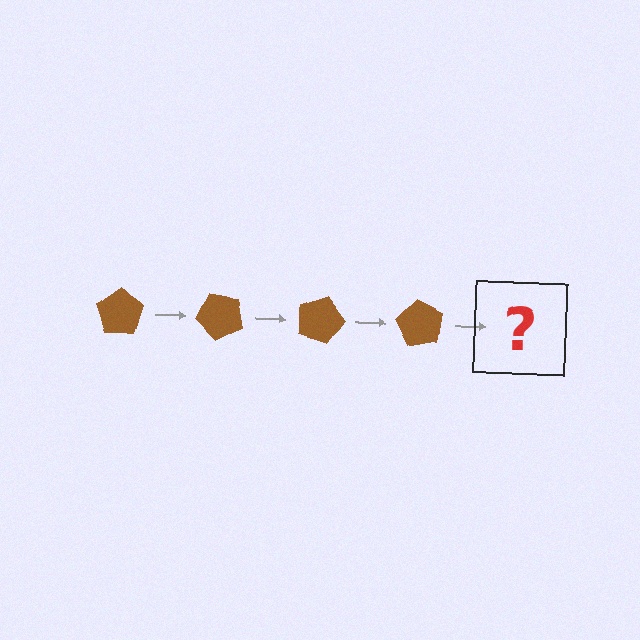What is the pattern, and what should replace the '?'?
The pattern is that the pentagon rotates 45 degrees each step. The '?' should be a brown pentagon rotated 180 degrees.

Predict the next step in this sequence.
The next step is a brown pentagon rotated 180 degrees.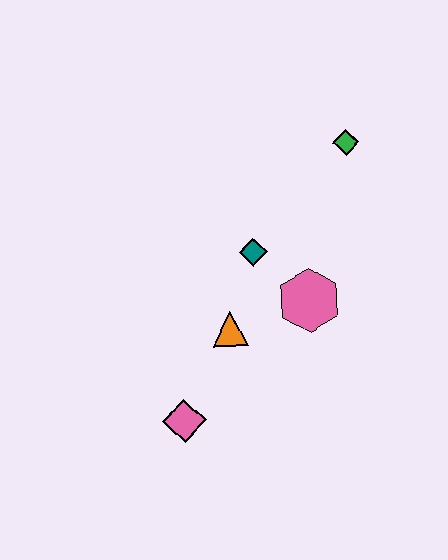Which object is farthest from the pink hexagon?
The pink diamond is farthest from the pink hexagon.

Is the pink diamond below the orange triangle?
Yes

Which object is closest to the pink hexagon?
The teal diamond is closest to the pink hexagon.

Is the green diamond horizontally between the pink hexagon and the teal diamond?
No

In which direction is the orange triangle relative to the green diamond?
The orange triangle is below the green diamond.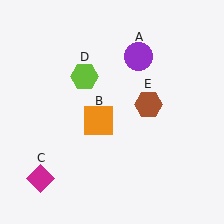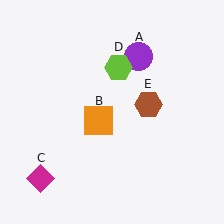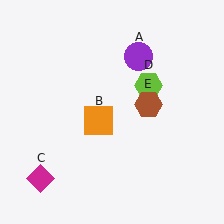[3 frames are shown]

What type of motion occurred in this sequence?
The lime hexagon (object D) rotated clockwise around the center of the scene.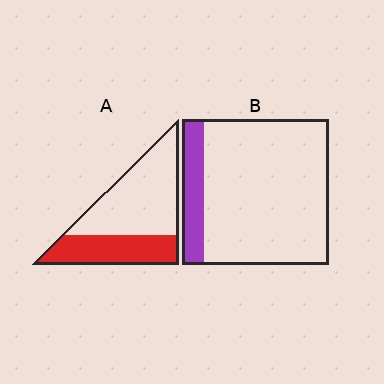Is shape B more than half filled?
No.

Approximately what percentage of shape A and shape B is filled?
A is approximately 35% and B is approximately 15%.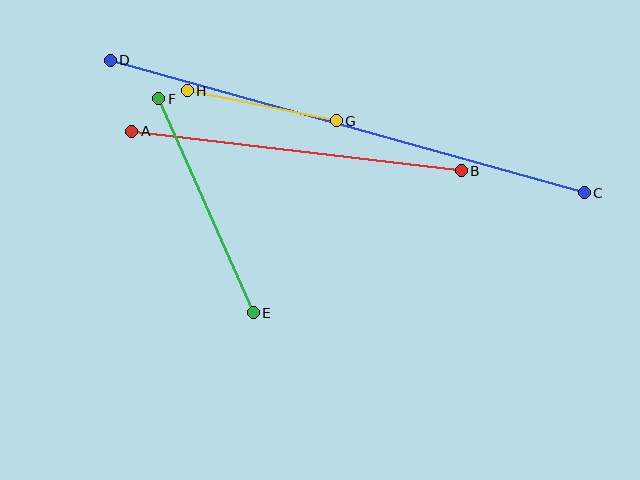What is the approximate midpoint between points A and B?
The midpoint is at approximately (297, 151) pixels.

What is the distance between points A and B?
The distance is approximately 332 pixels.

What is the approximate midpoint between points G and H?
The midpoint is at approximately (262, 106) pixels.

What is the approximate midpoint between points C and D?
The midpoint is at approximately (347, 127) pixels.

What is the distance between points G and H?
The distance is approximately 152 pixels.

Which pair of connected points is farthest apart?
Points C and D are farthest apart.